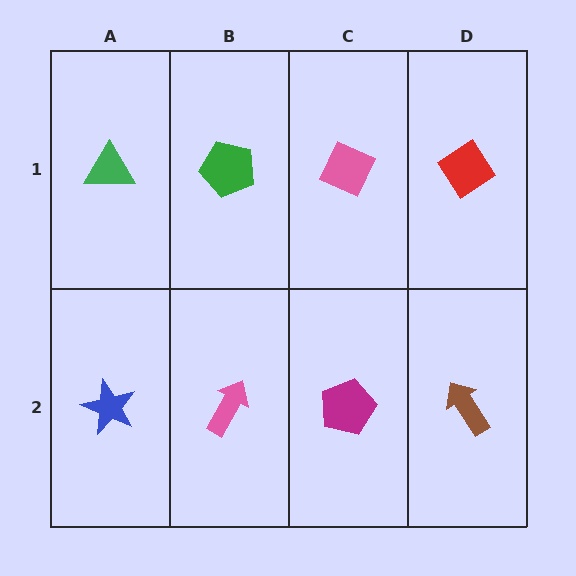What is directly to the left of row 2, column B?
A blue star.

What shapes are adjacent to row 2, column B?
A green pentagon (row 1, column B), a blue star (row 2, column A), a magenta pentagon (row 2, column C).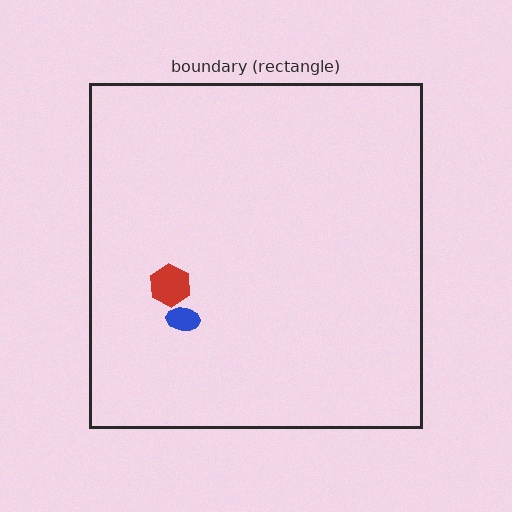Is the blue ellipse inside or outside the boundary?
Inside.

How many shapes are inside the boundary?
2 inside, 0 outside.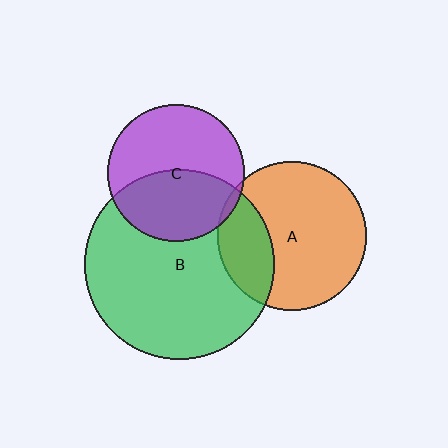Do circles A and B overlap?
Yes.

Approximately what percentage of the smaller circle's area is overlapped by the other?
Approximately 25%.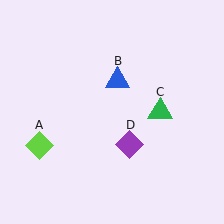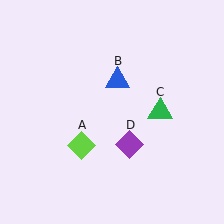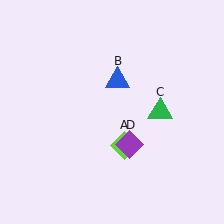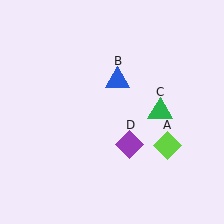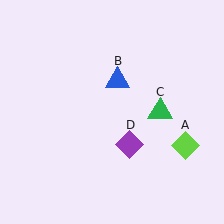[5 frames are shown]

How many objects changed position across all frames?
1 object changed position: lime diamond (object A).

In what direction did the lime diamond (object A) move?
The lime diamond (object A) moved right.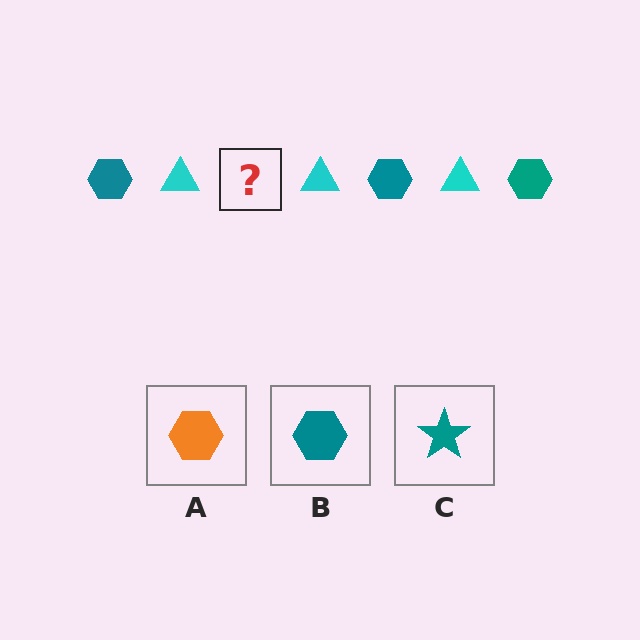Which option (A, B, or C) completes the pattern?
B.